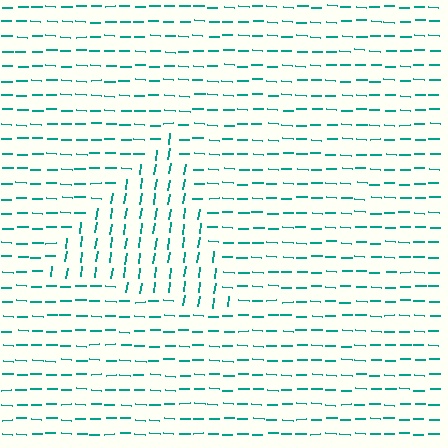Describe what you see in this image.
The image is filled with small teal line segments. A triangle region in the image has lines oriented differently from the surrounding lines, creating a visible texture boundary.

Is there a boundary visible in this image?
Yes, there is a texture boundary formed by a change in line orientation.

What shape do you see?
I see a triangle.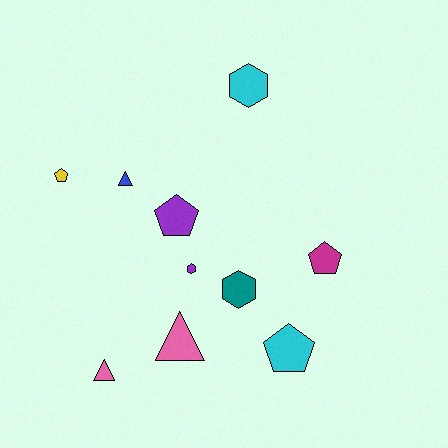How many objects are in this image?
There are 10 objects.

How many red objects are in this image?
There are no red objects.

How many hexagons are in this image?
There are 3 hexagons.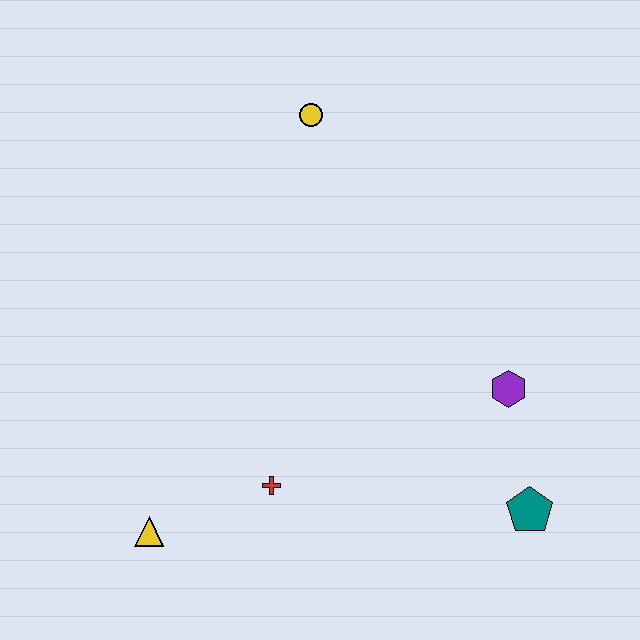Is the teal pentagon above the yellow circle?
No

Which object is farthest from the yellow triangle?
The yellow circle is farthest from the yellow triangle.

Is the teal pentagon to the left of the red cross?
No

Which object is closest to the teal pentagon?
The purple hexagon is closest to the teal pentagon.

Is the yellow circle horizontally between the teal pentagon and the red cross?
Yes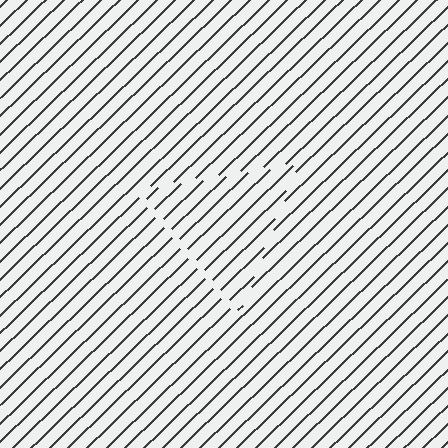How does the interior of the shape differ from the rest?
The interior of the shape contains the same grating, shifted by half a period — the contour is defined by the phase discontinuity where line-ends from the inner and outer gratings abut.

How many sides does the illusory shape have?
3 sides — the line-ends trace a triangle.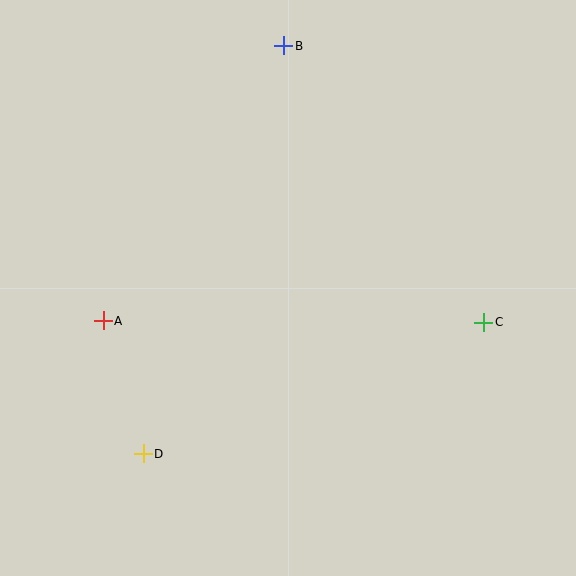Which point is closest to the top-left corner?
Point B is closest to the top-left corner.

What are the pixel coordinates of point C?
Point C is at (484, 322).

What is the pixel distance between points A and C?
The distance between A and C is 381 pixels.